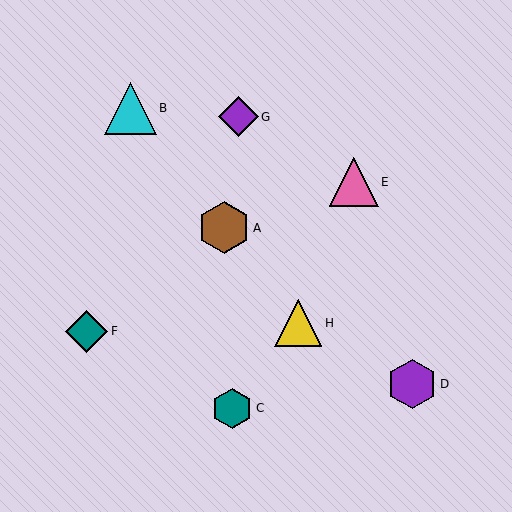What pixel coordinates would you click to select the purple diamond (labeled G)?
Click at (238, 117) to select the purple diamond G.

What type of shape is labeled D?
Shape D is a purple hexagon.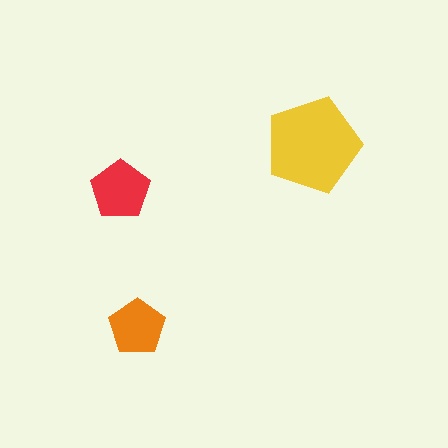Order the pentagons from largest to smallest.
the yellow one, the red one, the orange one.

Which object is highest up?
The yellow pentagon is topmost.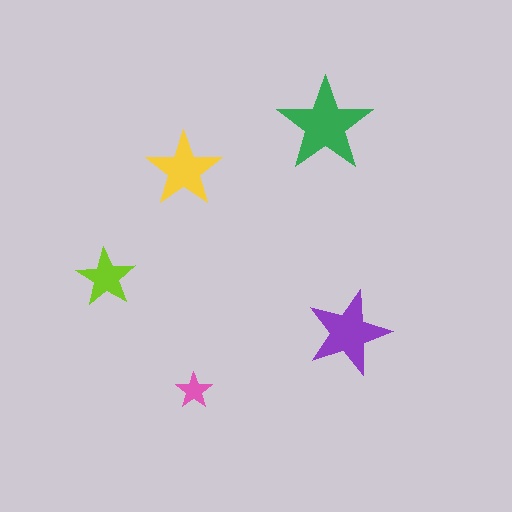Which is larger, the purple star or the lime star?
The purple one.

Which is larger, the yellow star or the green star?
The green one.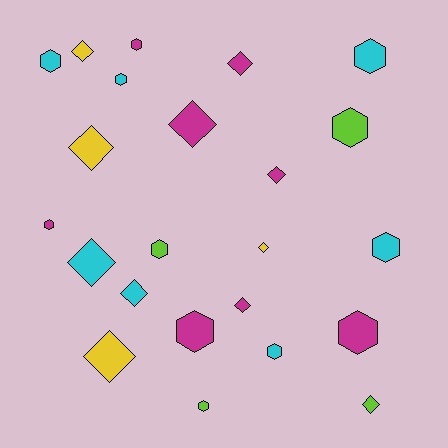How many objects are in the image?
There are 23 objects.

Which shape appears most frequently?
Hexagon, with 12 objects.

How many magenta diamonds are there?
There are 4 magenta diamonds.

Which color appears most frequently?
Magenta, with 8 objects.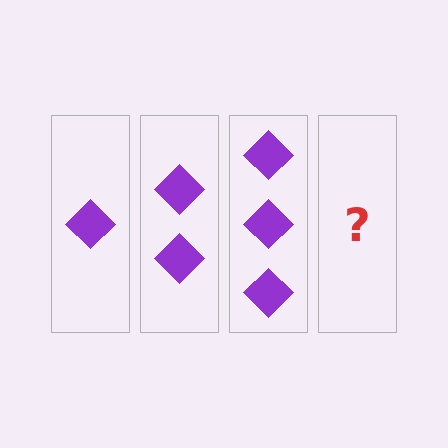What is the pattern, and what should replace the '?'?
The pattern is that each step adds one more diamond. The '?' should be 4 diamonds.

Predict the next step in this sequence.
The next step is 4 diamonds.